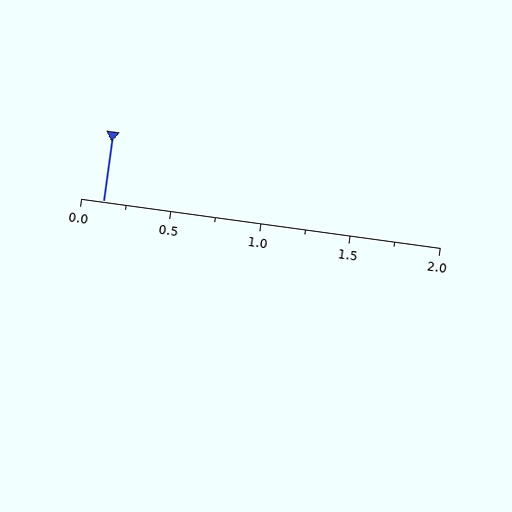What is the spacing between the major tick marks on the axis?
The major ticks are spaced 0.5 apart.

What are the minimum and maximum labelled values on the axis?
The axis runs from 0.0 to 2.0.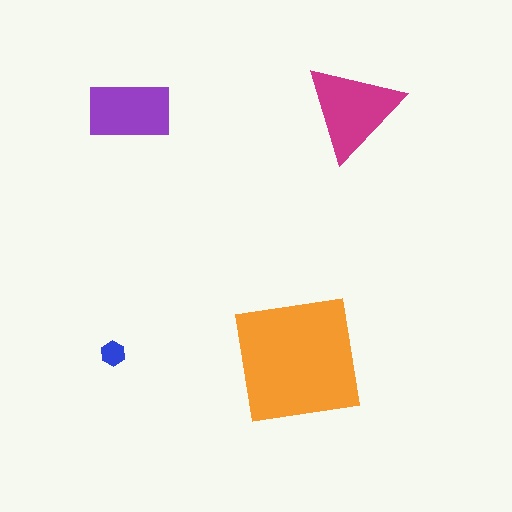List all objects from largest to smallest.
The orange square, the magenta triangle, the purple rectangle, the blue hexagon.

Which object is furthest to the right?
The magenta triangle is rightmost.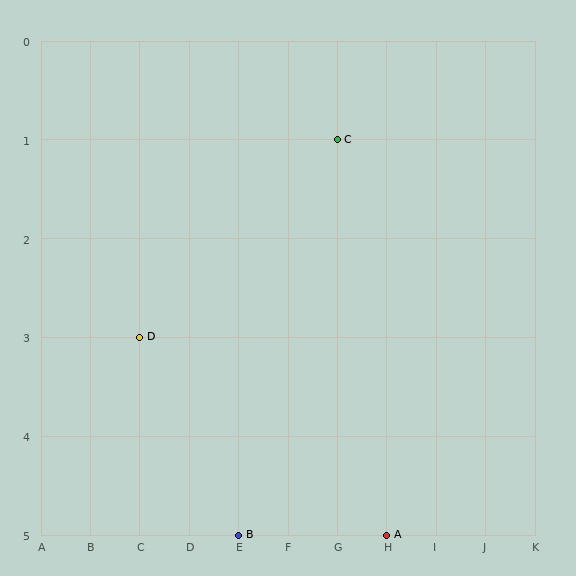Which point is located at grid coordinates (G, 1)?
Point C is at (G, 1).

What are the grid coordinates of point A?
Point A is at grid coordinates (H, 5).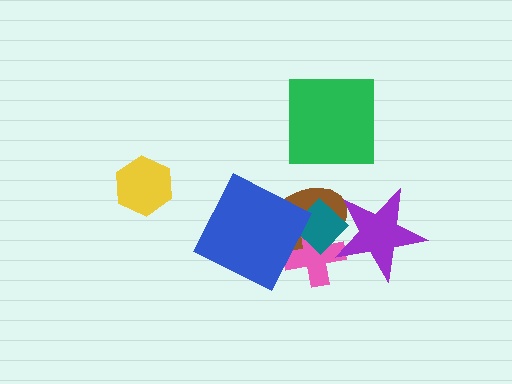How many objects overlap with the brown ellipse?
4 objects overlap with the brown ellipse.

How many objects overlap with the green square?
0 objects overlap with the green square.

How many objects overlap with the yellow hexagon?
0 objects overlap with the yellow hexagon.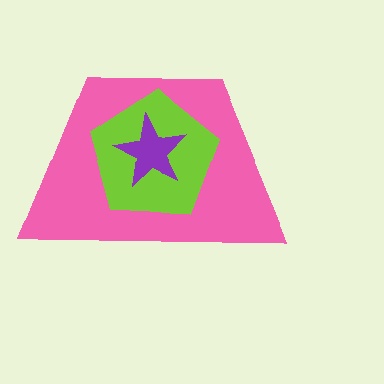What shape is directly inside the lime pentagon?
The purple star.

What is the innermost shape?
The purple star.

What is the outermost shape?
The pink trapezoid.